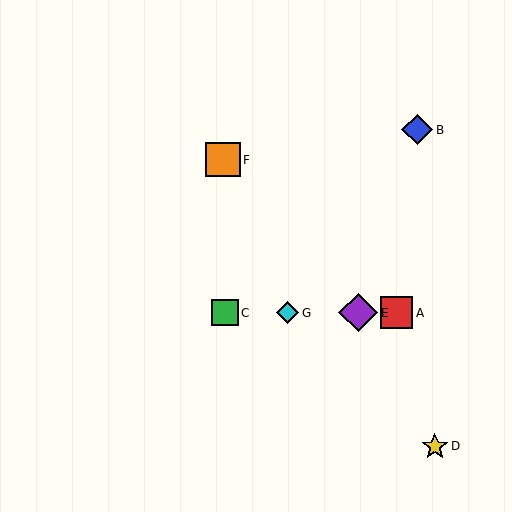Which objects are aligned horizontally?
Objects A, C, E, G are aligned horizontally.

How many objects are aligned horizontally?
4 objects (A, C, E, G) are aligned horizontally.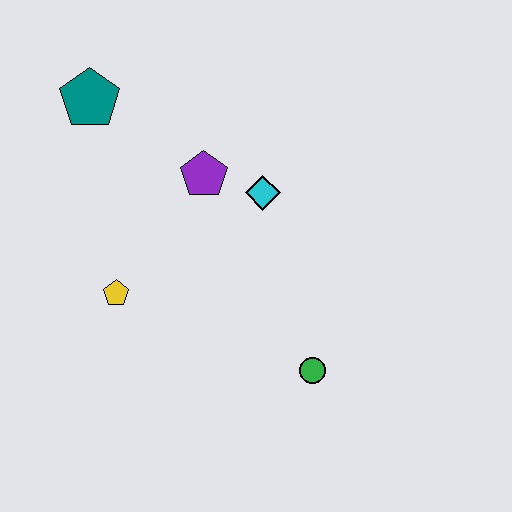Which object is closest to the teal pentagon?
The purple pentagon is closest to the teal pentagon.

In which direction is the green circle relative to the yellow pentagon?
The green circle is to the right of the yellow pentagon.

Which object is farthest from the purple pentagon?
The green circle is farthest from the purple pentagon.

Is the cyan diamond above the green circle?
Yes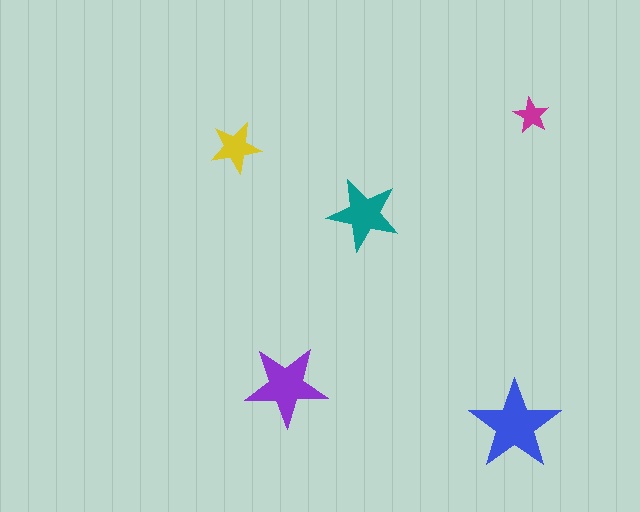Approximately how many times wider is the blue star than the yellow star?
About 2 times wider.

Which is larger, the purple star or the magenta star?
The purple one.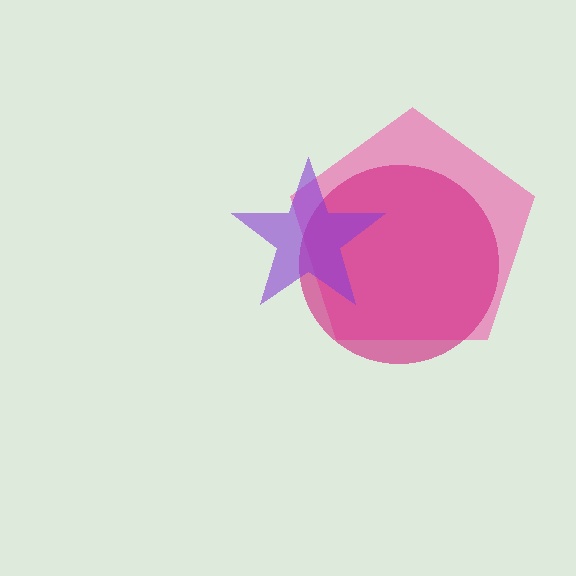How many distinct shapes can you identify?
There are 3 distinct shapes: a pink pentagon, a magenta circle, a purple star.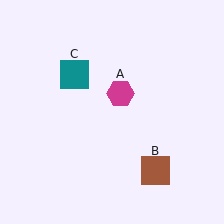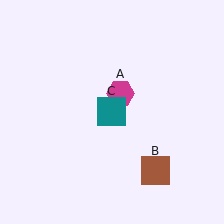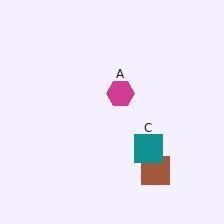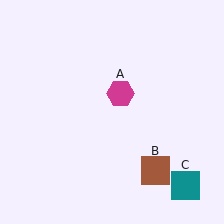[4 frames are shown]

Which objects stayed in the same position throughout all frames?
Magenta hexagon (object A) and brown square (object B) remained stationary.